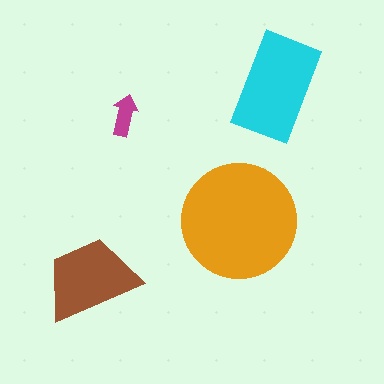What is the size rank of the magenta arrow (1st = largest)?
4th.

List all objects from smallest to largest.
The magenta arrow, the brown trapezoid, the cyan rectangle, the orange circle.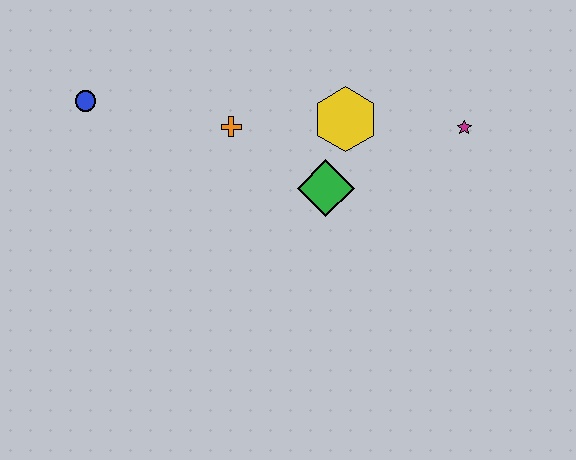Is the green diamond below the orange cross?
Yes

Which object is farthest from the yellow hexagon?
The blue circle is farthest from the yellow hexagon.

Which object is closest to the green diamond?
The yellow hexagon is closest to the green diamond.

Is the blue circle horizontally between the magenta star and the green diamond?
No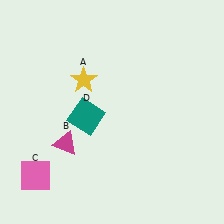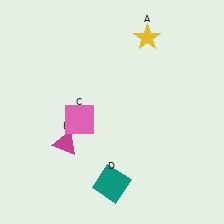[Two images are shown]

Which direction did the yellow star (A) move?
The yellow star (A) moved right.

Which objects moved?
The objects that moved are: the yellow star (A), the pink square (C), the teal square (D).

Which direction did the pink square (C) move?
The pink square (C) moved up.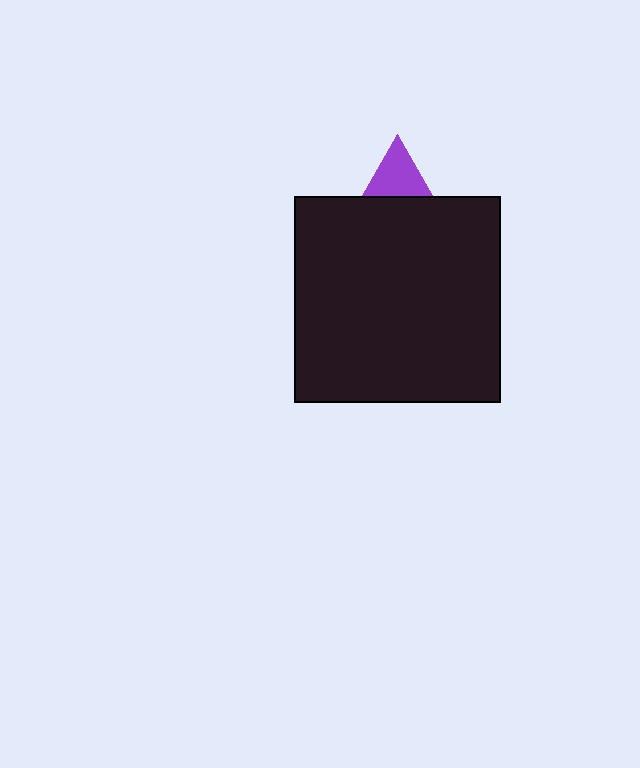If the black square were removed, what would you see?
You would see the complete purple triangle.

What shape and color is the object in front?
The object in front is a black square.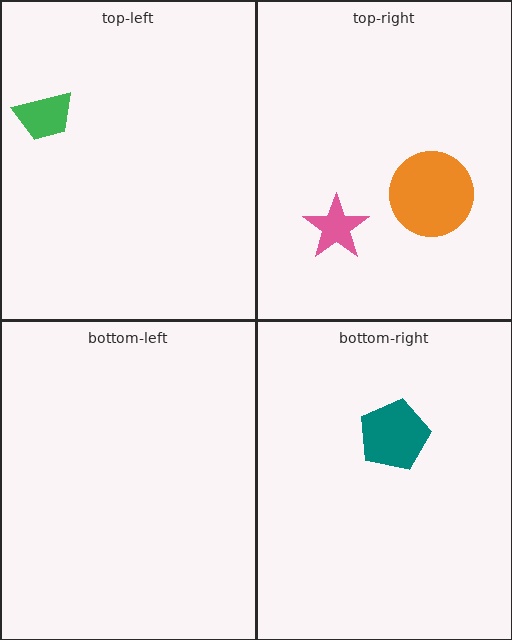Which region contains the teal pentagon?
The bottom-right region.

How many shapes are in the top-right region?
2.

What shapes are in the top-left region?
The green trapezoid.